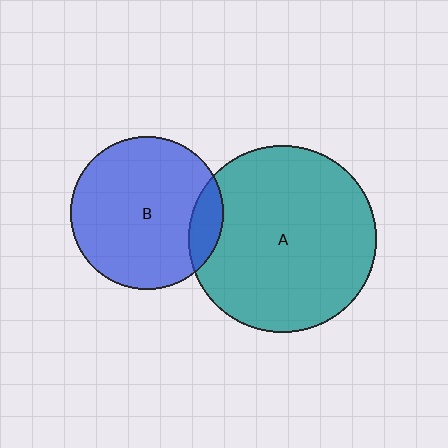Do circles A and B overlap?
Yes.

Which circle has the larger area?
Circle A (teal).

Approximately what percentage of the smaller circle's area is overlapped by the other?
Approximately 10%.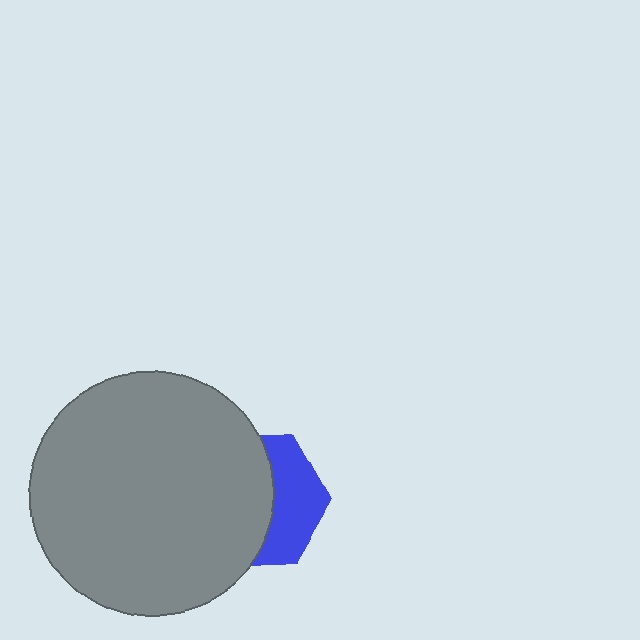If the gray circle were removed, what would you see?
You would see the complete blue hexagon.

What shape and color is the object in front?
The object in front is a gray circle.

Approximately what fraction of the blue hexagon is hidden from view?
Roughly 60% of the blue hexagon is hidden behind the gray circle.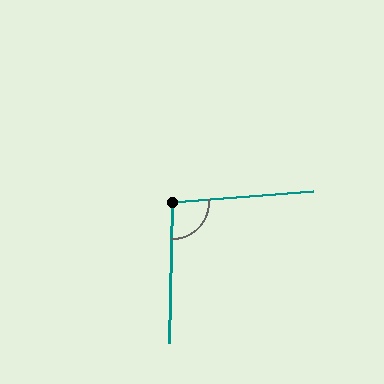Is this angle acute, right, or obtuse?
It is obtuse.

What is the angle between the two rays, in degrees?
Approximately 96 degrees.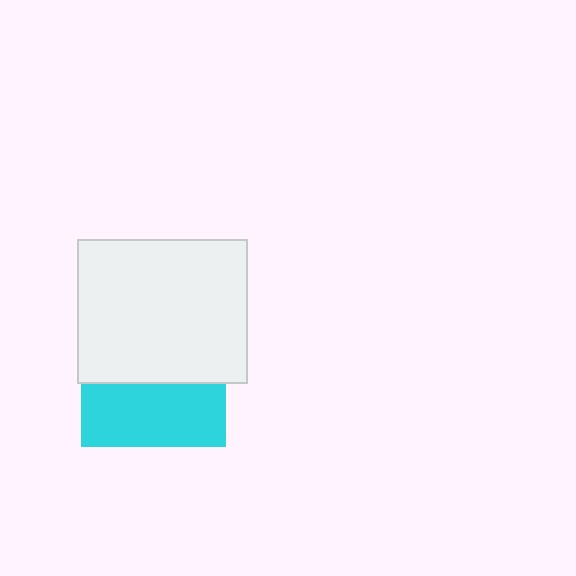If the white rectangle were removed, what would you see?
You would see the complete cyan square.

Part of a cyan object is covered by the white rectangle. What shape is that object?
It is a square.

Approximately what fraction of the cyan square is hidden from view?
Roughly 56% of the cyan square is hidden behind the white rectangle.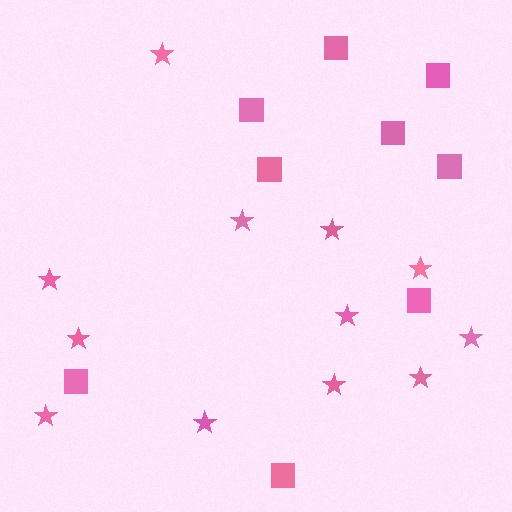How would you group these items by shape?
There are 2 groups: one group of squares (9) and one group of stars (12).